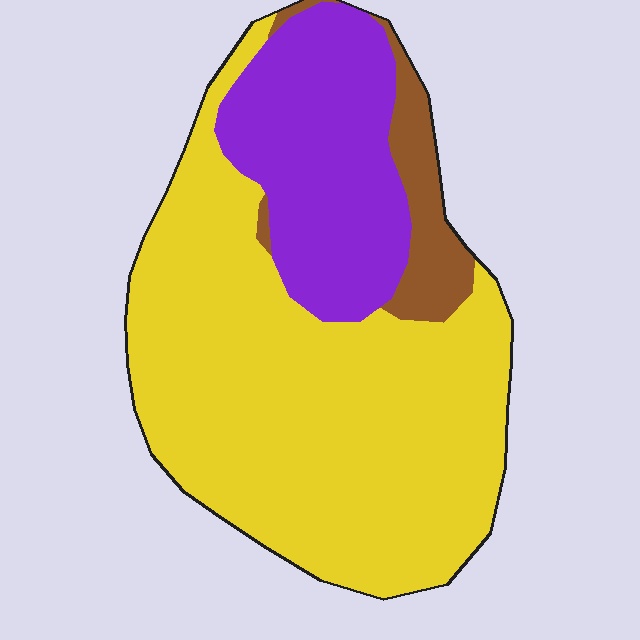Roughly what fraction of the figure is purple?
Purple covers 26% of the figure.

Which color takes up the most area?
Yellow, at roughly 65%.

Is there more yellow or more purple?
Yellow.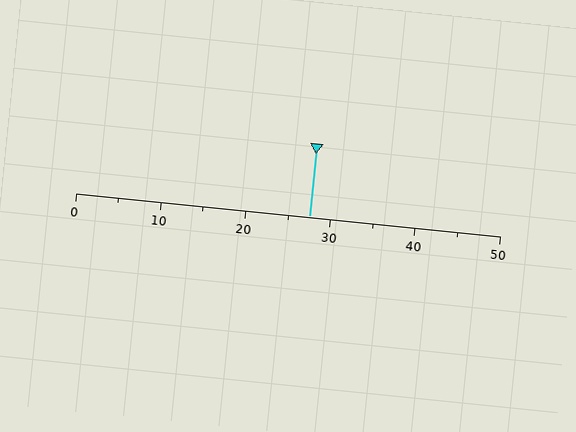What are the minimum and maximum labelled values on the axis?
The axis runs from 0 to 50.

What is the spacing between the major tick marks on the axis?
The major ticks are spaced 10 apart.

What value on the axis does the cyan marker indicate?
The marker indicates approximately 27.5.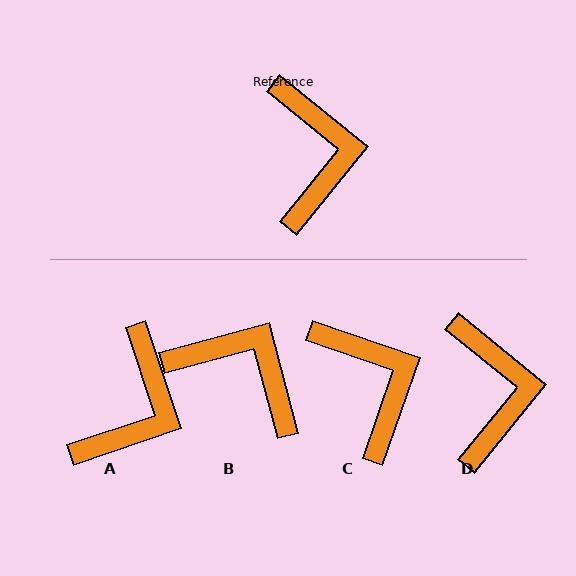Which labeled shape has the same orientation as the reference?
D.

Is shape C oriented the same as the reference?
No, it is off by about 20 degrees.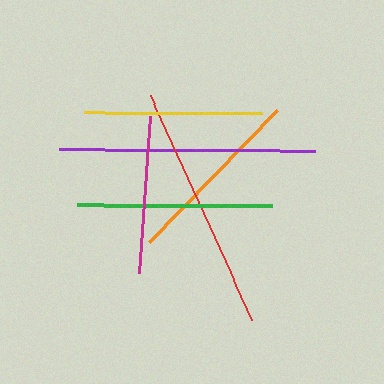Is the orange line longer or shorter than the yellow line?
The orange line is longer than the yellow line.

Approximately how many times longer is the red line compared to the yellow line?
The red line is approximately 1.4 times the length of the yellow line.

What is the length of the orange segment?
The orange segment is approximately 184 pixels long.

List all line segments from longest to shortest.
From longest to shortest: purple, red, green, orange, yellow, magenta.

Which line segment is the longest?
The purple line is the longest at approximately 256 pixels.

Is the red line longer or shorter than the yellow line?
The red line is longer than the yellow line.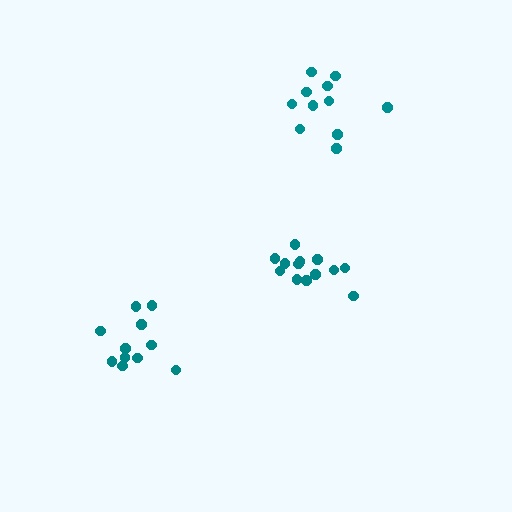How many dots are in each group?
Group 1: 11 dots, Group 2: 11 dots, Group 3: 13 dots (35 total).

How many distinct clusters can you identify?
There are 3 distinct clusters.